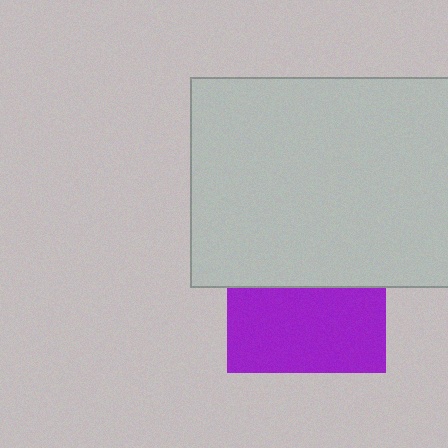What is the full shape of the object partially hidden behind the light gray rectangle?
The partially hidden object is a purple square.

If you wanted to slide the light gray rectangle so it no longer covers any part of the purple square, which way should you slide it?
Slide it up — that is the most direct way to separate the two shapes.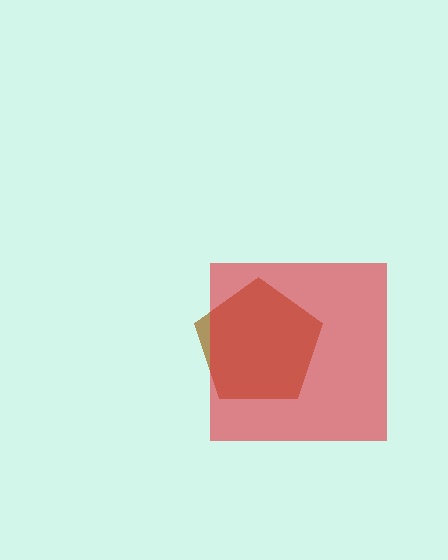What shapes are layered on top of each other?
The layered shapes are: a brown pentagon, a red square.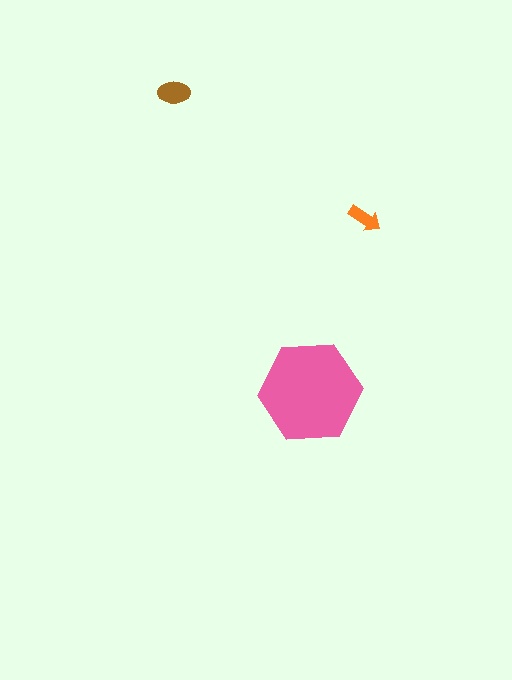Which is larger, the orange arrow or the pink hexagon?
The pink hexagon.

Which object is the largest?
The pink hexagon.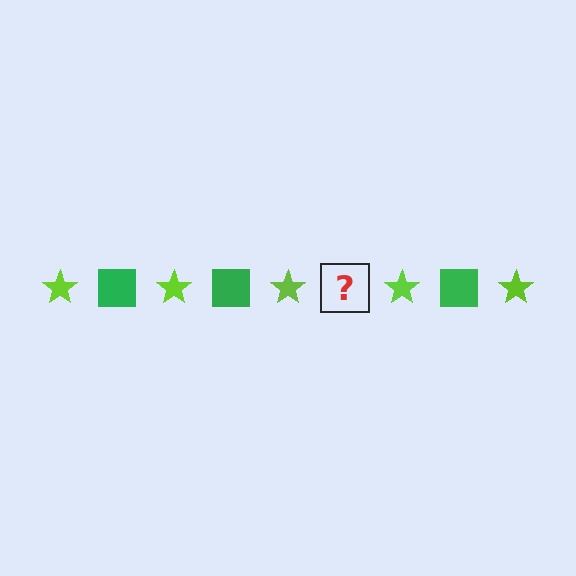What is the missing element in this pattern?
The missing element is a green square.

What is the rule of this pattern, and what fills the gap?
The rule is that the pattern alternates between lime star and green square. The gap should be filled with a green square.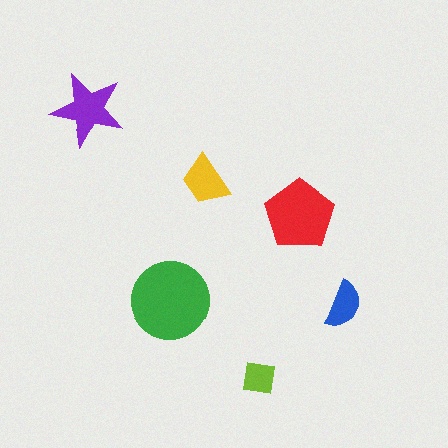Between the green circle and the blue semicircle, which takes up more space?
The green circle.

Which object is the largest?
The green circle.